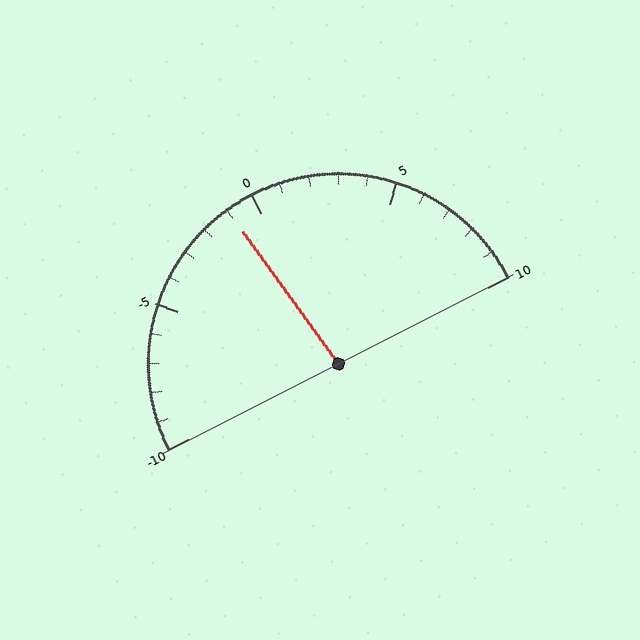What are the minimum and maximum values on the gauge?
The gauge ranges from -10 to 10.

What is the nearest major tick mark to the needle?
The nearest major tick mark is 0.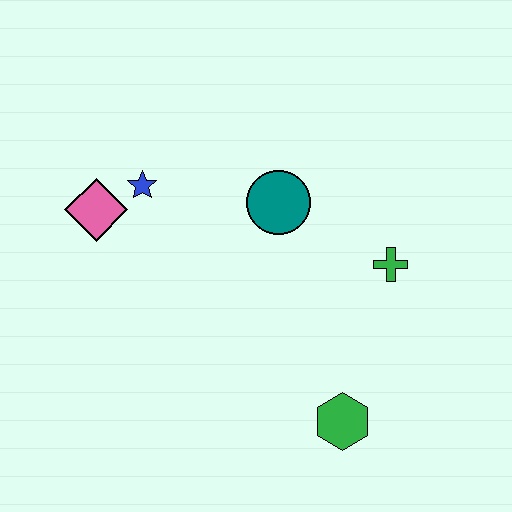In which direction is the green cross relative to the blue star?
The green cross is to the right of the blue star.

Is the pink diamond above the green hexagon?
Yes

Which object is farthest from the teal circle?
The green hexagon is farthest from the teal circle.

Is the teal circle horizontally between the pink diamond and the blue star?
No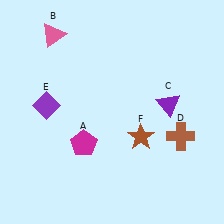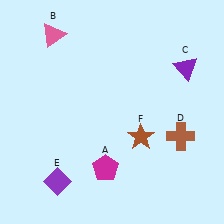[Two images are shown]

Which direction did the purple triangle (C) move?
The purple triangle (C) moved up.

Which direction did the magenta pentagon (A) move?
The magenta pentagon (A) moved down.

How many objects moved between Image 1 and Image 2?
3 objects moved between the two images.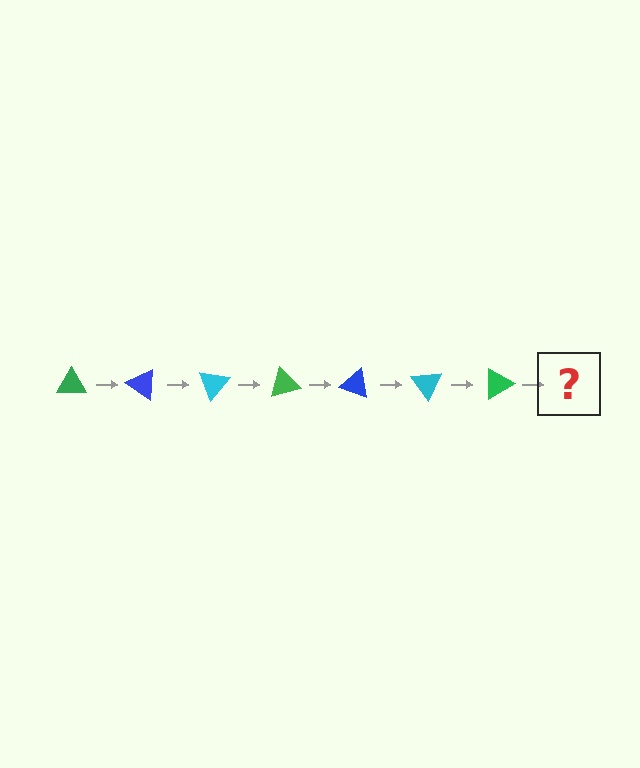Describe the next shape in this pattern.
It should be a blue triangle, rotated 245 degrees from the start.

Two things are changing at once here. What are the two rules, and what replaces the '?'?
The two rules are that it rotates 35 degrees each step and the color cycles through green, blue, and cyan. The '?' should be a blue triangle, rotated 245 degrees from the start.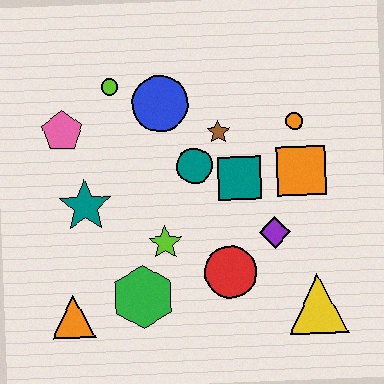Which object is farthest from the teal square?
The orange triangle is farthest from the teal square.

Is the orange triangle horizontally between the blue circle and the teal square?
No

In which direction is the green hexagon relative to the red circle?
The green hexagon is to the left of the red circle.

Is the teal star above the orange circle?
No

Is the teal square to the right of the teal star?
Yes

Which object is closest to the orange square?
The orange circle is closest to the orange square.